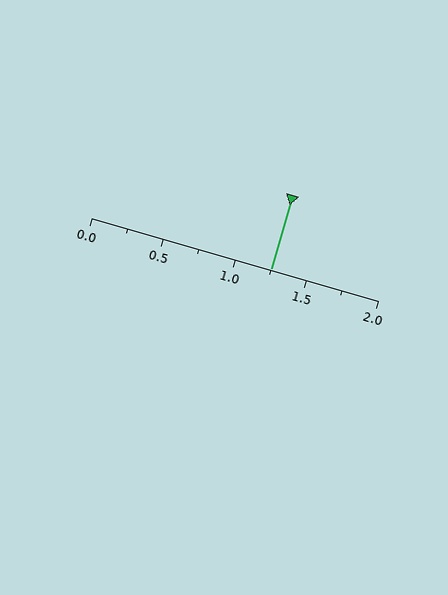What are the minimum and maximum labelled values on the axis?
The axis runs from 0.0 to 2.0.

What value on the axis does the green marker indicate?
The marker indicates approximately 1.25.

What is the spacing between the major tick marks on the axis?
The major ticks are spaced 0.5 apart.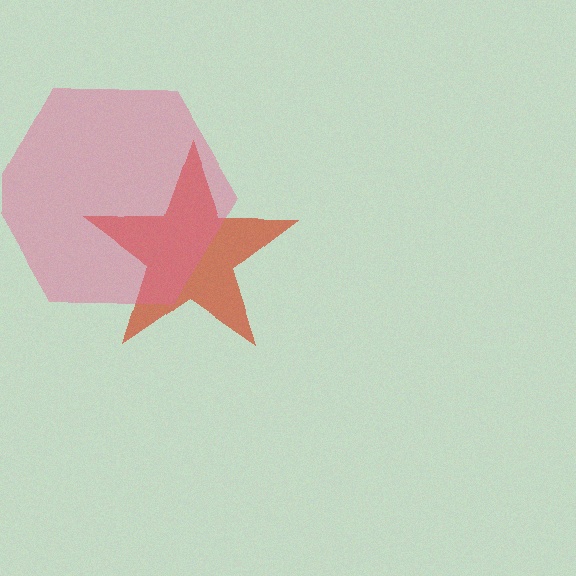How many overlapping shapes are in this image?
There are 2 overlapping shapes in the image.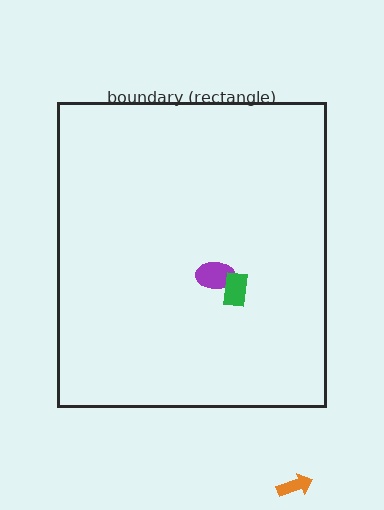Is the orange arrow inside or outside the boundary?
Outside.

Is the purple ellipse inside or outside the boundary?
Inside.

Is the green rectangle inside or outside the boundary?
Inside.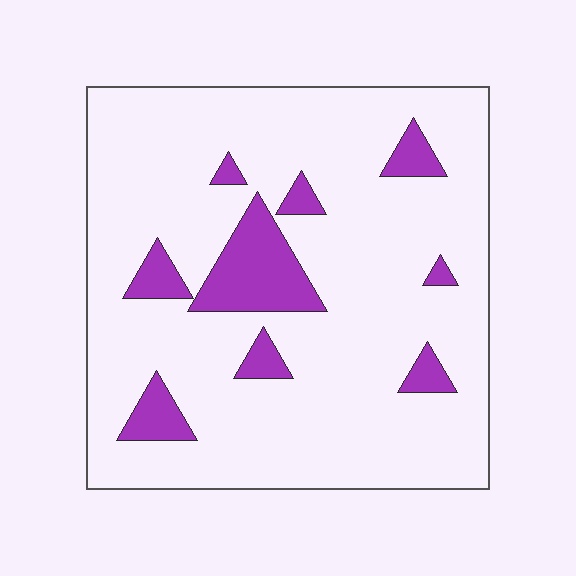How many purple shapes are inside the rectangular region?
9.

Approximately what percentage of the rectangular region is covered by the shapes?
Approximately 15%.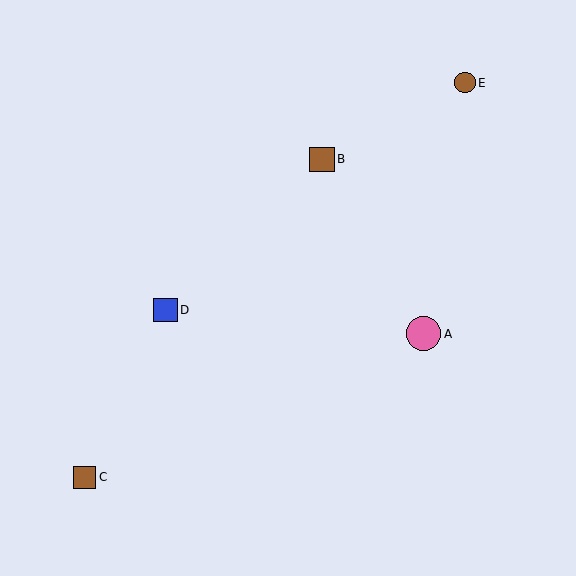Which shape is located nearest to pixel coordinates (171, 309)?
The blue square (labeled D) at (166, 310) is nearest to that location.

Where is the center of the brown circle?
The center of the brown circle is at (465, 83).